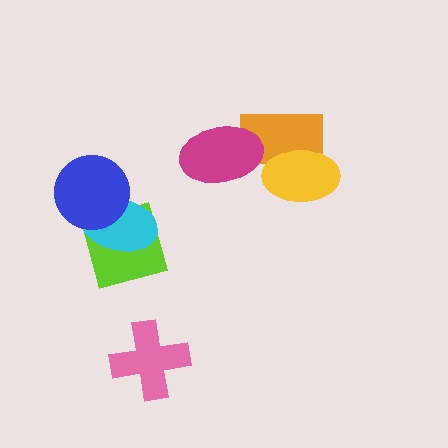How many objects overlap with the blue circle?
2 objects overlap with the blue circle.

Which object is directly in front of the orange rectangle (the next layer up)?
The yellow ellipse is directly in front of the orange rectangle.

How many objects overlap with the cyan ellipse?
2 objects overlap with the cyan ellipse.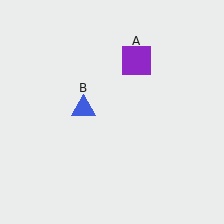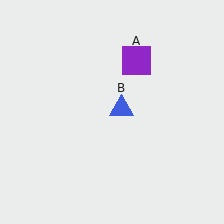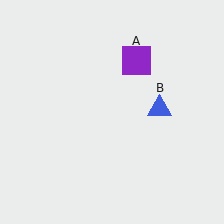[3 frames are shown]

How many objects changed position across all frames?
1 object changed position: blue triangle (object B).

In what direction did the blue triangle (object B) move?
The blue triangle (object B) moved right.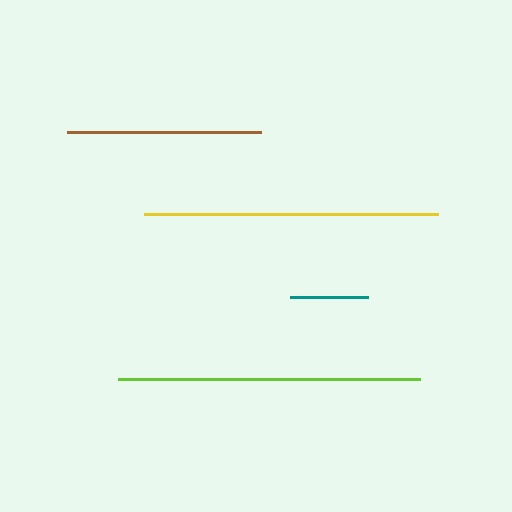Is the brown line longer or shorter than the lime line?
The lime line is longer than the brown line.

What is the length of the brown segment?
The brown segment is approximately 194 pixels long.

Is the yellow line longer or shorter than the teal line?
The yellow line is longer than the teal line.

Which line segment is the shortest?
The teal line is the shortest at approximately 78 pixels.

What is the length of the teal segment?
The teal segment is approximately 78 pixels long.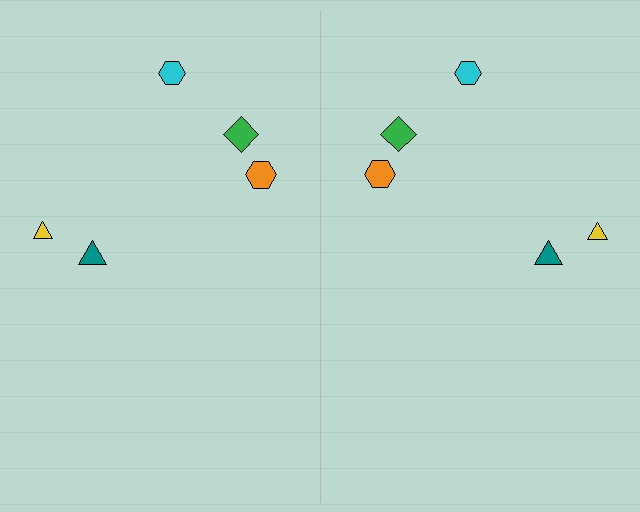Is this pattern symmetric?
Yes, this pattern has bilateral (reflection) symmetry.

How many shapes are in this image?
There are 10 shapes in this image.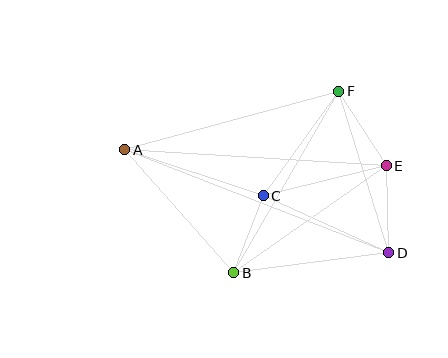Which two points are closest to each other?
Points B and C are closest to each other.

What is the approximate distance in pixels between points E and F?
The distance between E and F is approximately 88 pixels.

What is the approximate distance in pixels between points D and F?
The distance between D and F is approximately 169 pixels.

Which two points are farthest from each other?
Points A and D are farthest from each other.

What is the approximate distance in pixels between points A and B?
The distance between A and B is approximately 164 pixels.